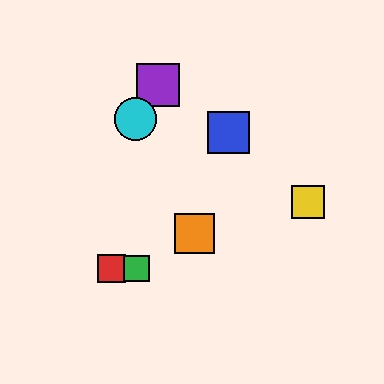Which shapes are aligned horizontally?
The red square, the green square are aligned horizontally.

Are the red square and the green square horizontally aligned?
Yes, both are at y≈268.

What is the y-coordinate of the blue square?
The blue square is at y≈133.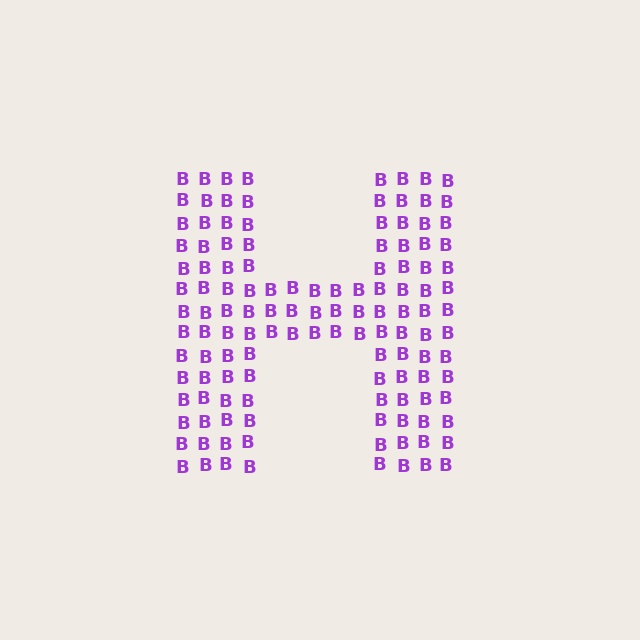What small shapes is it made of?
It is made of small letter B's.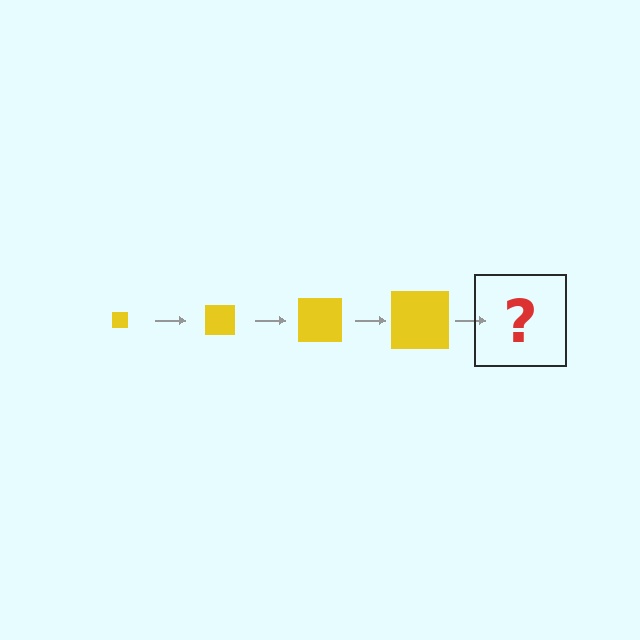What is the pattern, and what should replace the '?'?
The pattern is that the square gets progressively larger each step. The '?' should be a yellow square, larger than the previous one.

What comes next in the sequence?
The next element should be a yellow square, larger than the previous one.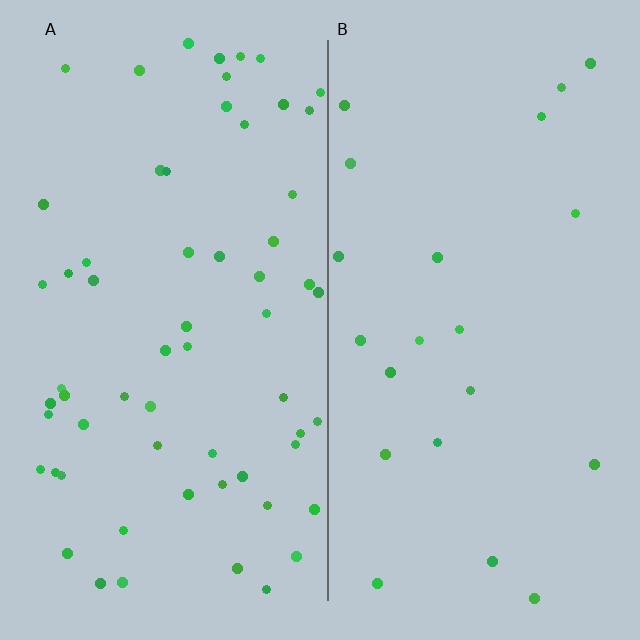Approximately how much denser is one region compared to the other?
Approximately 2.9× — region A over region B.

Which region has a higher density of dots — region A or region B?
A (the left).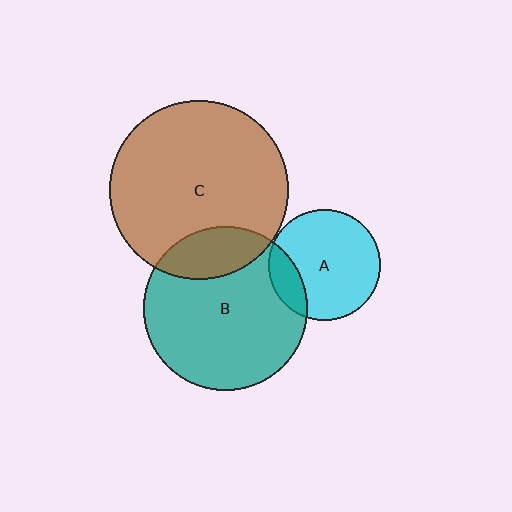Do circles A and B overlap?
Yes.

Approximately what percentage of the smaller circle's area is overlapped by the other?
Approximately 15%.